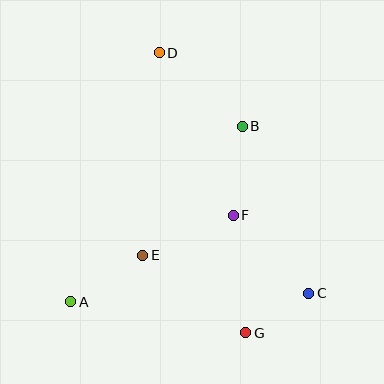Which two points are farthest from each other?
Points D and G are farthest from each other.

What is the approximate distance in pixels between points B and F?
The distance between B and F is approximately 90 pixels.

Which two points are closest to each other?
Points C and G are closest to each other.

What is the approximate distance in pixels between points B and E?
The distance between B and E is approximately 163 pixels.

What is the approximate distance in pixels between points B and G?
The distance between B and G is approximately 207 pixels.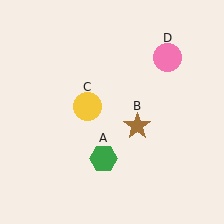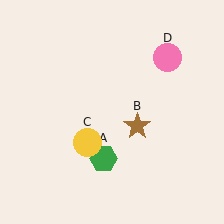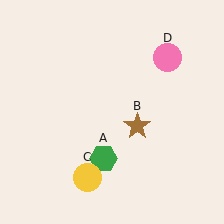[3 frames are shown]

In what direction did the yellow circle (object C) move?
The yellow circle (object C) moved down.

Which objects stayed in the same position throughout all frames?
Green hexagon (object A) and brown star (object B) and pink circle (object D) remained stationary.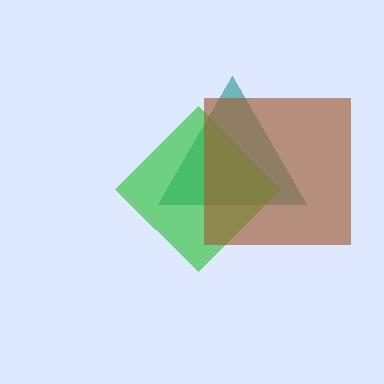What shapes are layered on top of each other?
The layered shapes are: a teal triangle, a green diamond, a brown square.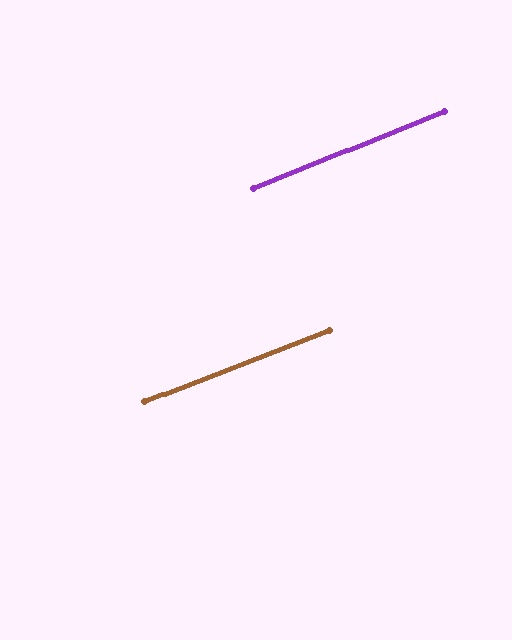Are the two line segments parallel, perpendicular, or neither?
Parallel — their directions differ by only 0.9°.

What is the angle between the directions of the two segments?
Approximately 1 degree.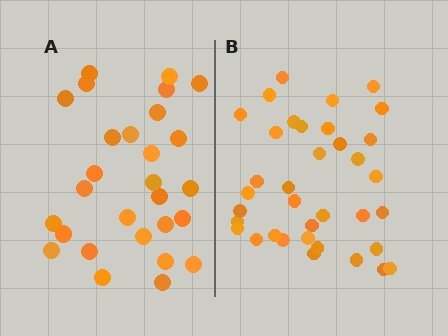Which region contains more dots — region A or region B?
Region B (the right region) has more dots.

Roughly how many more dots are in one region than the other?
Region B has roughly 8 or so more dots than region A.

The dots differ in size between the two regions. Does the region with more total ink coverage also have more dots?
No. Region A has more total ink coverage because its dots are larger, but region B actually contains more individual dots. Total area can be misleading — the number of items is what matters here.